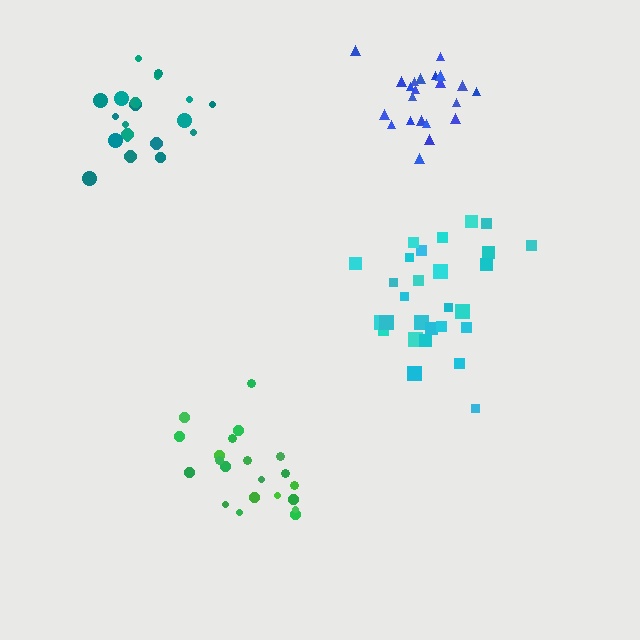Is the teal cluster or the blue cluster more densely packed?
Blue.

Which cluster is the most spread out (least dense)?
Green.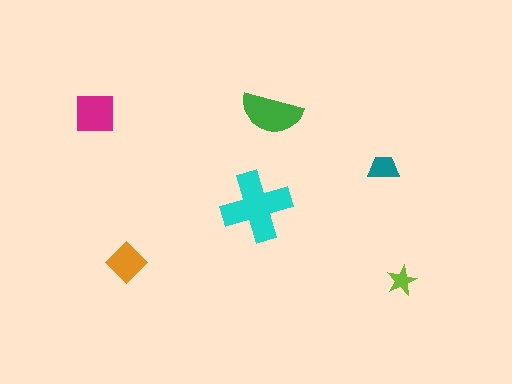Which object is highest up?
The magenta square is topmost.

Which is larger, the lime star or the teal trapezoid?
The teal trapezoid.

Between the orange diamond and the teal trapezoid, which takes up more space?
The orange diamond.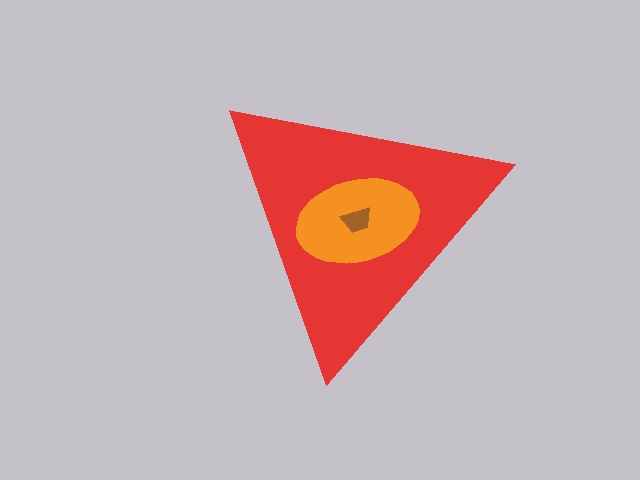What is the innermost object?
The brown trapezoid.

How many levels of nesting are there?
3.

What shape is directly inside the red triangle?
The orange ellipse.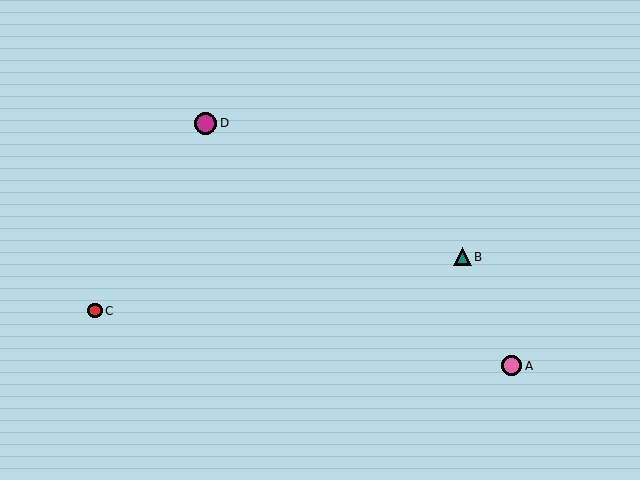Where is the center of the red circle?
The center of the red circle is at (95, 311).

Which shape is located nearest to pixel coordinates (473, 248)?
The teal triangle (labeled B) at (462, 257) is nearest to that location.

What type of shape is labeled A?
Shape A is a pink circle.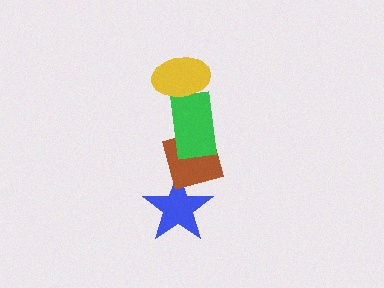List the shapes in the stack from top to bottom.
From top to bottom: the yellow ellipse, the green rectangle, the brown square, the blue star.